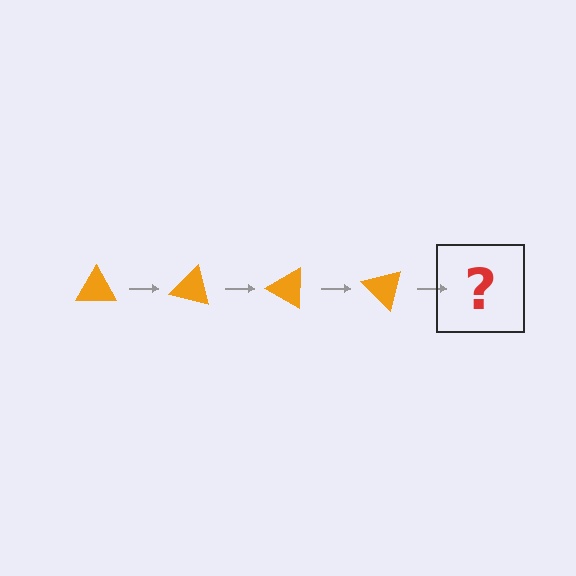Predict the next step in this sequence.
The next step is an orange triangle rotated 60 degrees.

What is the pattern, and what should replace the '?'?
The pattern is that the triangle rotates 15 degrees each step. The '?' should be an orange triangle rotated 60 degrees.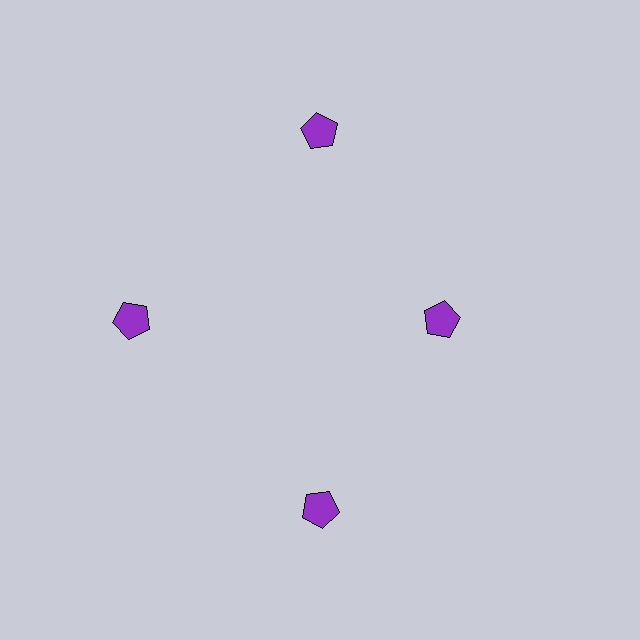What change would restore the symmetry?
The symmetry would be restored by moving it outward, back onto the ring so that all 4 pentagons sit at equal angles and equal distance from the center.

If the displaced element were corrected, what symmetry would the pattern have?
It would have 4-fold rotational symmetry — the pattern would map onto itself every 90 degrees.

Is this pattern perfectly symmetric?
No. The 4 purple pentagons are arranged in a ring, but one element near the 3 o'clock position is pulled inward toward the center, breaking the 4-fold rotational symmetry.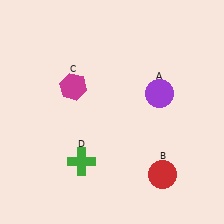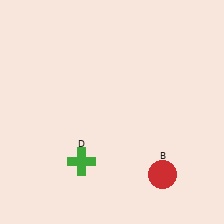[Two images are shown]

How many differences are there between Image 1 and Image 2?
There are 2 differences between the two images.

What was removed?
The magenta hexagon (C), the purple circle (A) were removed in Image 2.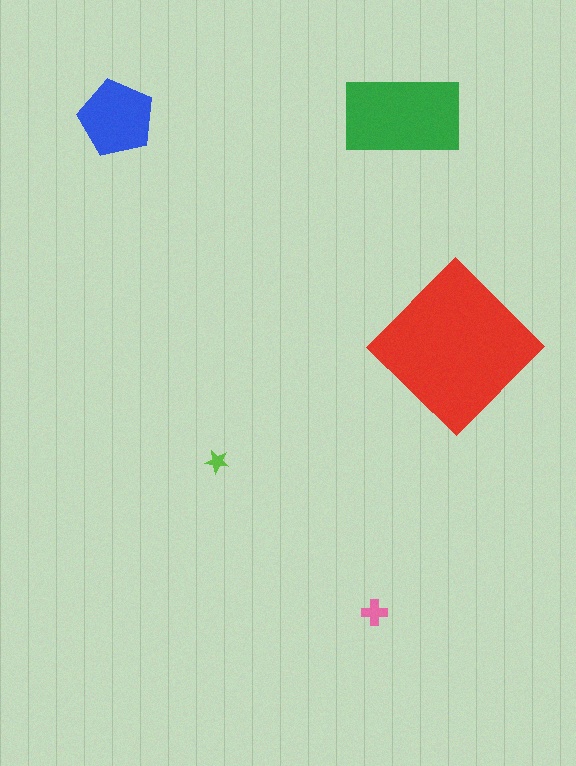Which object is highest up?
The green rectangle is topmost.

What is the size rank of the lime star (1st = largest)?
5th.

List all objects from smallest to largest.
The lime star, the pink cross, the blue pentagon, the green rectangle, the red diamond.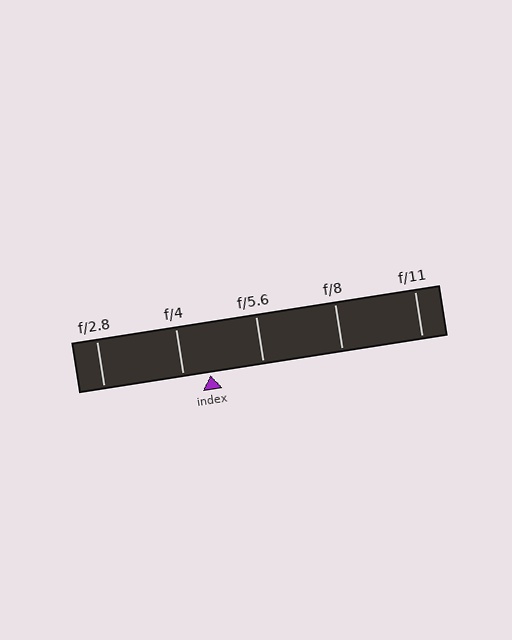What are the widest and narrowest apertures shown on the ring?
The widest aperture shown is f/2.8 and the narrowest is f/11.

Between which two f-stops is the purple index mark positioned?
The index mark is between f/4 and f/5.6.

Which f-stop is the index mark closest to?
The index mark is closest to f/4.